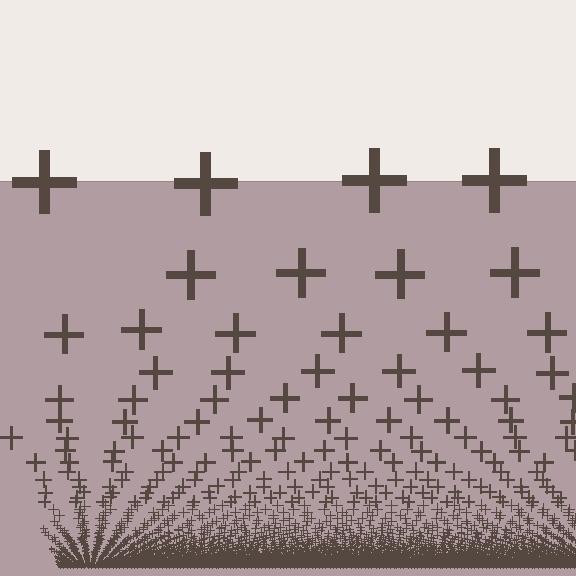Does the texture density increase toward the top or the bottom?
Density increases toward the bottom.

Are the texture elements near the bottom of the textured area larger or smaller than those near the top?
Smaller. The gradient is inverted — elements near the bottom are smaller and denser.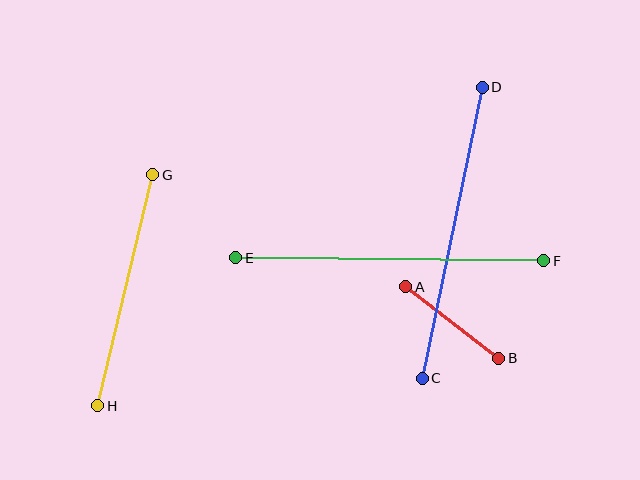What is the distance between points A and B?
The distance is approximately 117 pixels.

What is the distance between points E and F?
The distance is approximately 308 pixels.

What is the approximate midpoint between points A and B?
The midpoint is at approximately (452, 323) pixels.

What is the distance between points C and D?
The distance is approximately 298 pixels.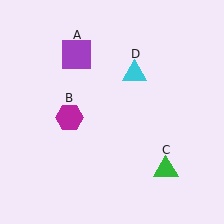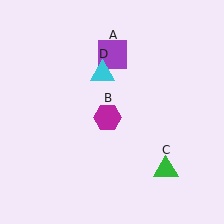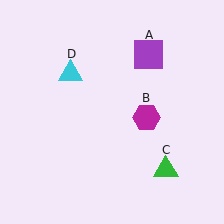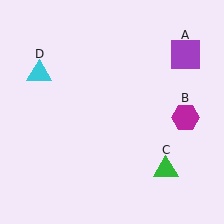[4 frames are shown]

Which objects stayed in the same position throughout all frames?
Green triangle (object C) remained stationary.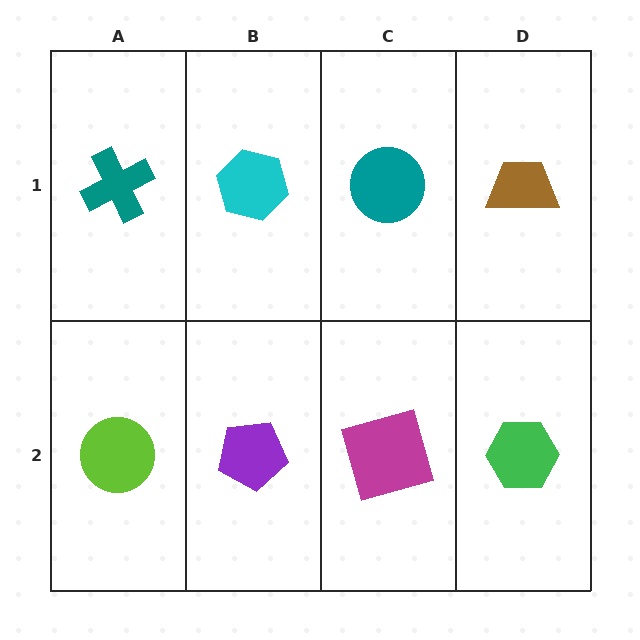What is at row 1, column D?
A brown trapezoid.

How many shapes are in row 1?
4 shapes.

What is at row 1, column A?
A teal cross.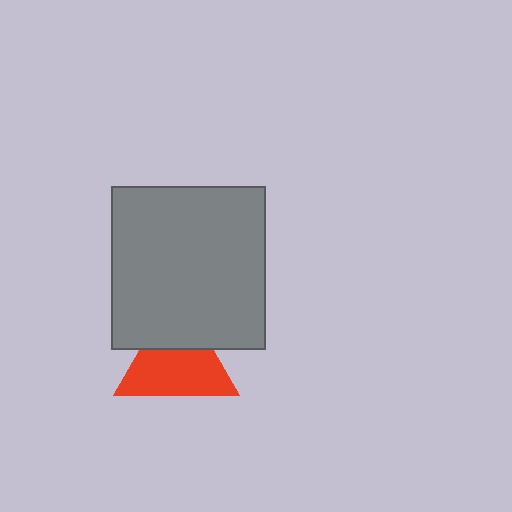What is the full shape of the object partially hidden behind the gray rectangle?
The partially hidden object is a red triangle.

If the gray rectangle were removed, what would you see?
You would see the complete red triangle.